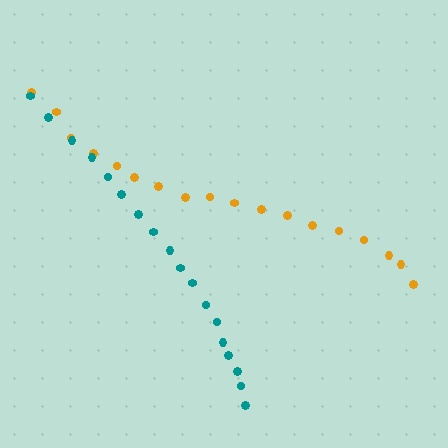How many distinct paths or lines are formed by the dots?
There are 2 distinct paths.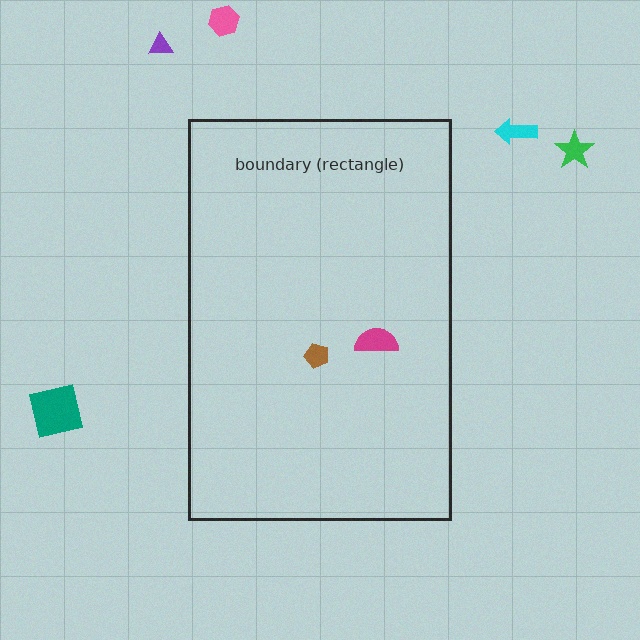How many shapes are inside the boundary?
2 inside, 5 outside.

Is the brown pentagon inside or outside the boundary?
Inside.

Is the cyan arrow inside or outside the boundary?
Outside.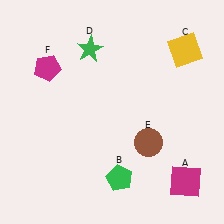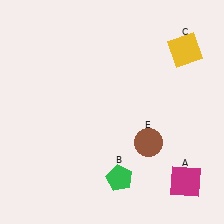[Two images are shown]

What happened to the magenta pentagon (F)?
The magenta pentagon (F) was removed in Image 2. It was in the top-left area of Image 1.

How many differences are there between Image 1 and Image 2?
There are 2 differences between the two images.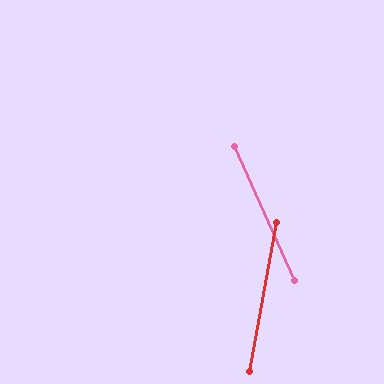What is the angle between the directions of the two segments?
Approximately 35 degrees.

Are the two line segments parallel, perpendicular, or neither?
Neither parallel nor perpendicular — they differ by about 35°.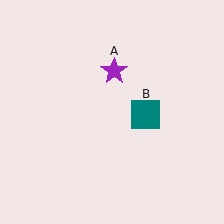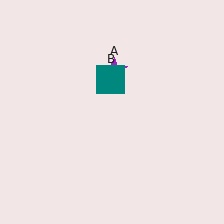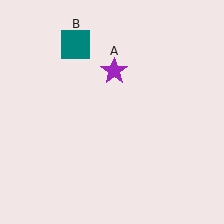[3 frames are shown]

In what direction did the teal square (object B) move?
The teal square (object B) moved up and to the left.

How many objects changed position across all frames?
1 object changed position: teal square (object B).